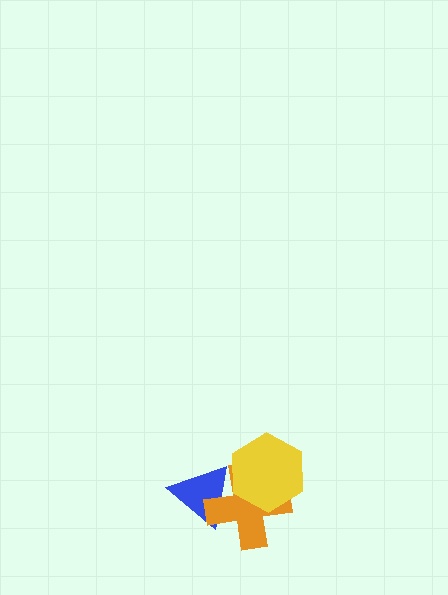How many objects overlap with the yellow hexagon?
2 objects overlap with the yellow hexagon.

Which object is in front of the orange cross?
The yellow hexagon is in front of the orange cross.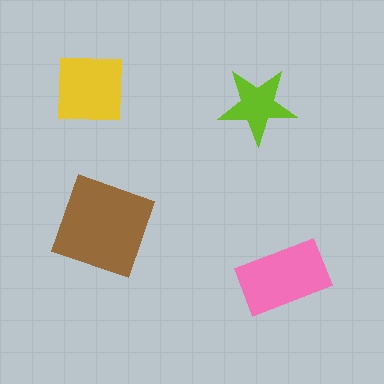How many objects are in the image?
There are 4 objects in the image.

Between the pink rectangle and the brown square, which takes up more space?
The brown square.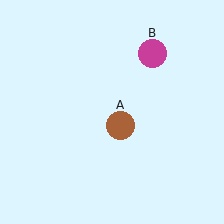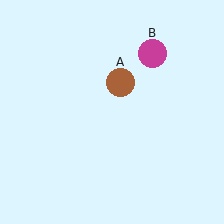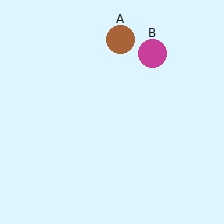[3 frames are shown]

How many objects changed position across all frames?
1 object changed position: brown circle (object A).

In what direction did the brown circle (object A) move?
The brown circle (object A) moved up.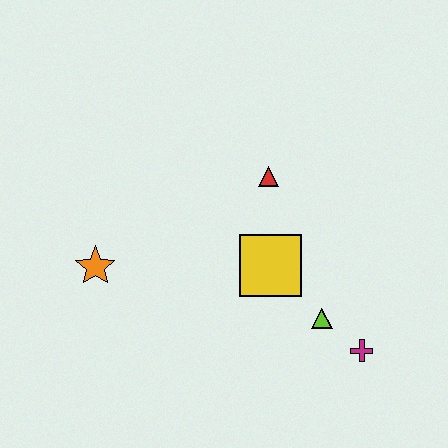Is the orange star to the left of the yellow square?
Yes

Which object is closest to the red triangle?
The yellow square is closest to the red triangle.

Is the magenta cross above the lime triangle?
No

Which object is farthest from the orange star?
The magenta cross is farthest from the orange star.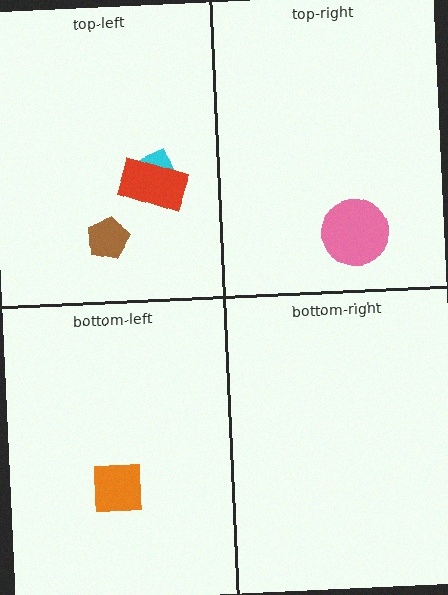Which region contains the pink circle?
The top-right region.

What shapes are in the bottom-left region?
The orange square.